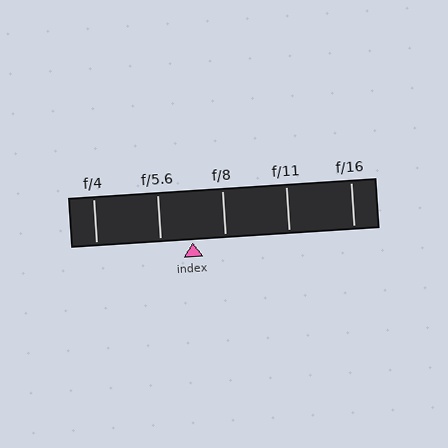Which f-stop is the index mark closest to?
The index mark is closest to f/8.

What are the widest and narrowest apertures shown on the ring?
The widest aperture shown is f/4 and the narrowest is f/16.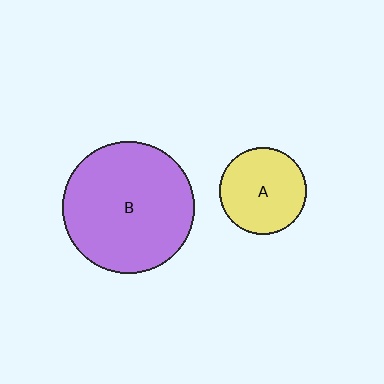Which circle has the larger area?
Circle B (purple).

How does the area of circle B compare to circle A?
Approximately 2.3 times.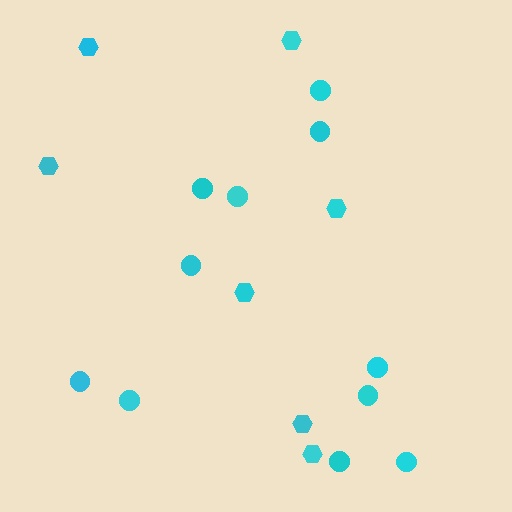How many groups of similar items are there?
There are 2 groups: one group of circles (11) and one group of hexagons (7).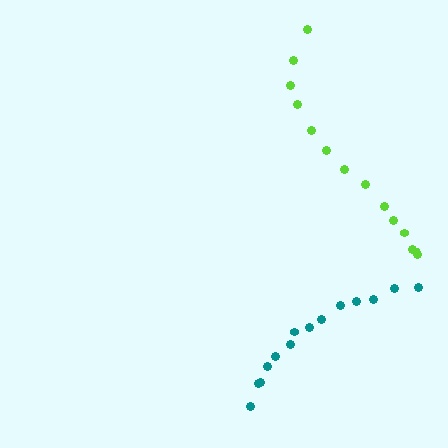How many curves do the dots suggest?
There are 2 distinct paths.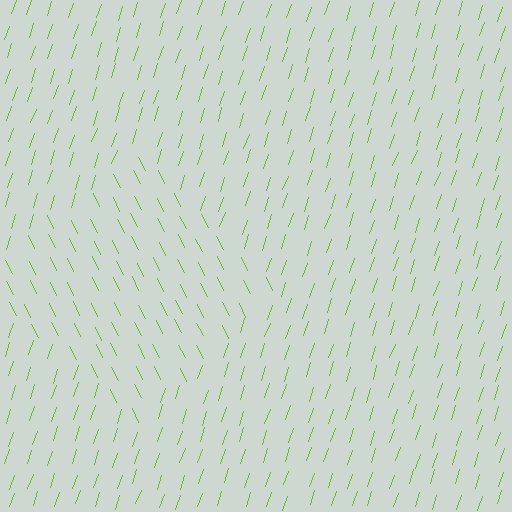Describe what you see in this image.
The image is filled with small lime line segments. A diamond region in the image has lines oriented differently from the surrounding lines, creating a visible texture boundary.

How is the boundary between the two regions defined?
The boundary is defined purely by a change in line orientation (approximately 45 degrees difference). All lines are the same color and thickness.